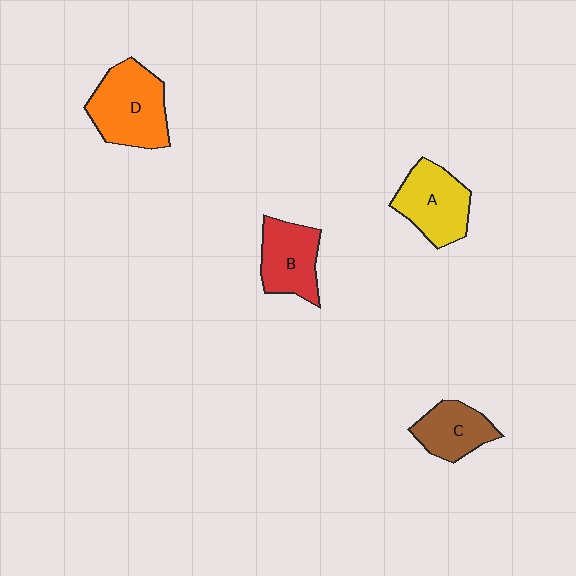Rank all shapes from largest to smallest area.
From largest to smallest: D (orange), A (yellow), B (red), C (brown).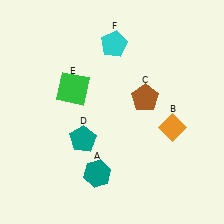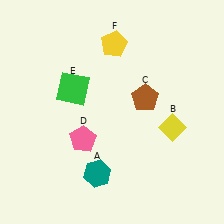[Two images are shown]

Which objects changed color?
B changed from orange to yellow. D changed from teal to pink. F changed from cyan to yellow.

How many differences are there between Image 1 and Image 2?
There are 3 differences between the two images.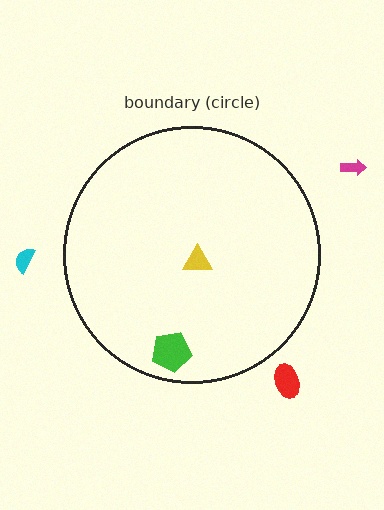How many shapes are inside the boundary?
2 inside, 3 outside.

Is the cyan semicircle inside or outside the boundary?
Outside.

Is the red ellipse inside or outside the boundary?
Outside.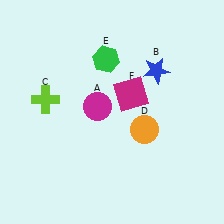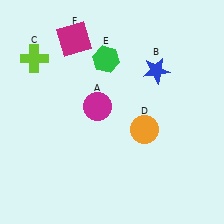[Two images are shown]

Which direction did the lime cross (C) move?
The lime cross (C) moved up.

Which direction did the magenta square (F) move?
The magenta square (F) moved left.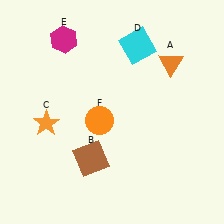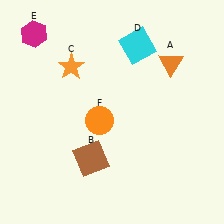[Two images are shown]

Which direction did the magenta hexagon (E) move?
The magenta hexagon (E) moved left.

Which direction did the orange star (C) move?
The orange star (C) moved up.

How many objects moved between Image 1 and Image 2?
2 objects moved between the two images.